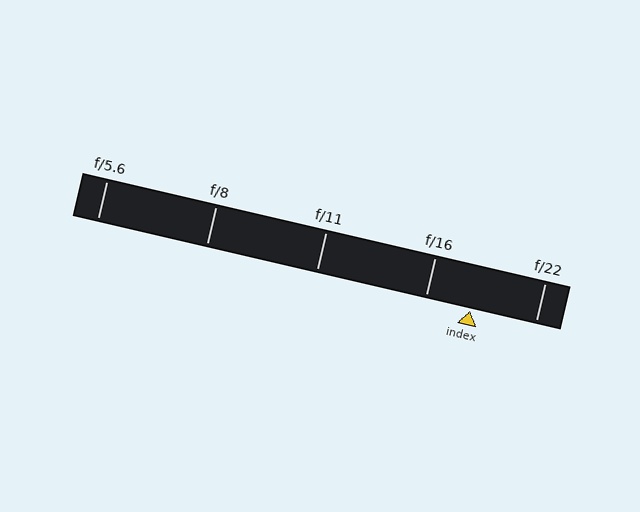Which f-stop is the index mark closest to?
The index mark is closest to f/16.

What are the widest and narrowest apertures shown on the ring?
The widest aperture shown is f/5.6 and the narrowest is f/22.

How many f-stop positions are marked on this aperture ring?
There are 5 f-stop positions marked.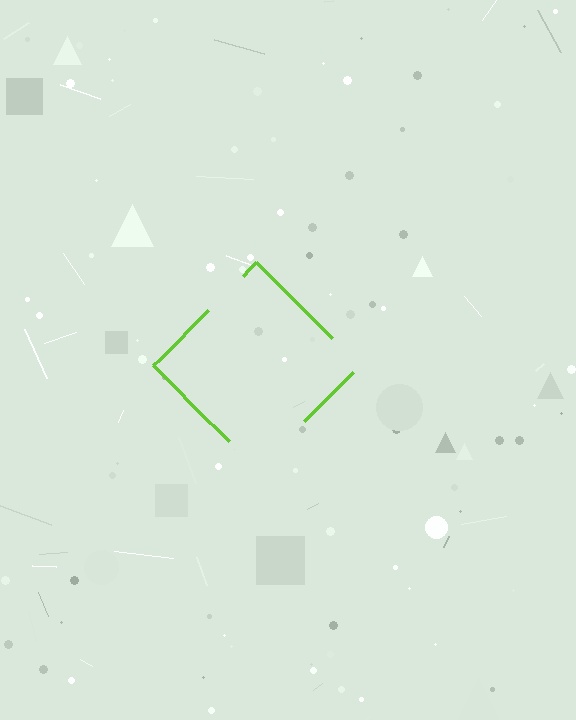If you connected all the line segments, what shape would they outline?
They would outline a diamond.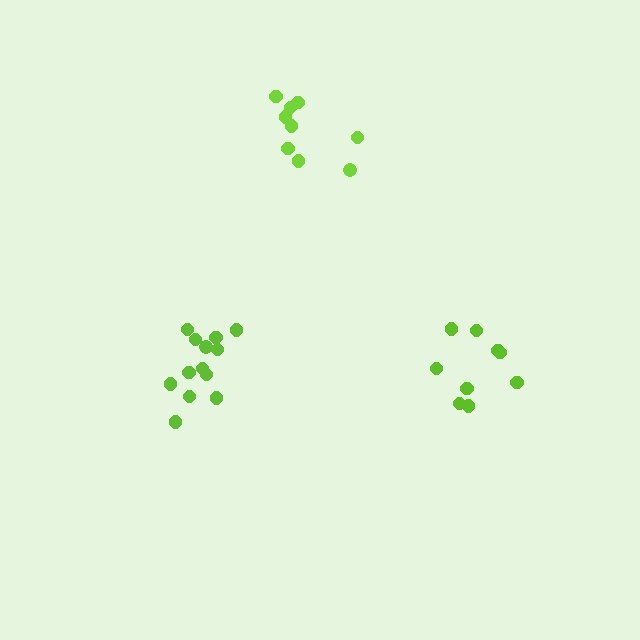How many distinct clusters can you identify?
There are 3 distinct clusters.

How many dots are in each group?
Group 1: 13 dots, Group 2: 9 dots, Group 3: 9 dots (31 total).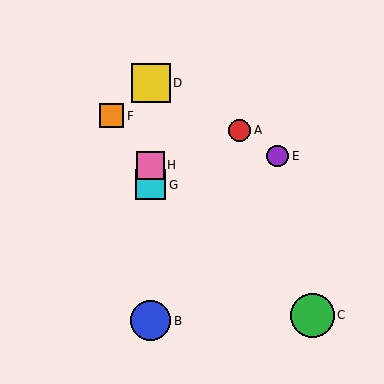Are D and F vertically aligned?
No, D is at x≈151 and F is at x≈111.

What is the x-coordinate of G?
Object G is at x≈151.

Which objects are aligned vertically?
Objects B, D, G, H are aligned vertically.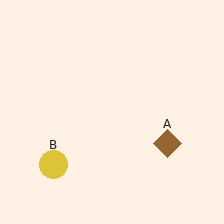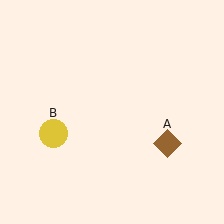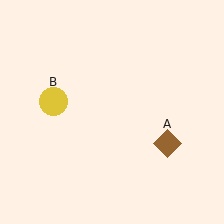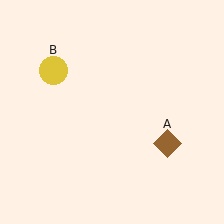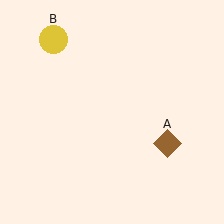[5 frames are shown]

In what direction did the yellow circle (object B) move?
The yellow circle (object B) moved up.